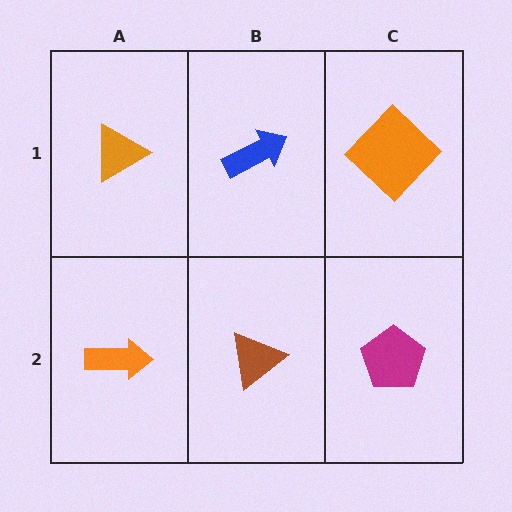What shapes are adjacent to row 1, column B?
A brown triangle (row 2, column B), an orange triangle (row 1, column A), an orange diamond (row 1, column C).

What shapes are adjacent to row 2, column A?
An orange triangle (row 1, column A), a brown triangle (row 2, column B).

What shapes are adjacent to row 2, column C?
An orange diamond (row 1, column C), a brown triangle (row 2, column B).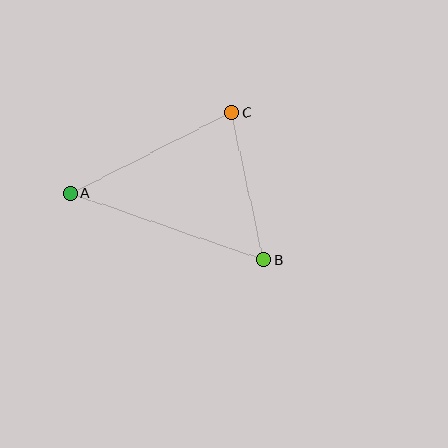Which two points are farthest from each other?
Points A and B are farthest from each other.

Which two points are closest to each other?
Points B and C are closest to each other.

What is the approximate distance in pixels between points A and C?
The distance between A and C is approximately 180 pixels.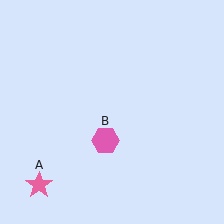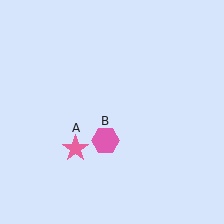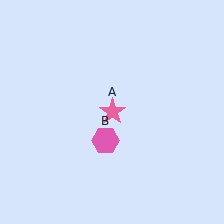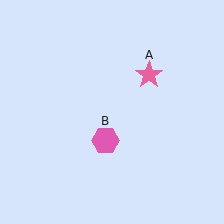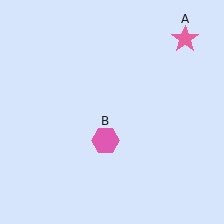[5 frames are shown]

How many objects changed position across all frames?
1 object changed position: pink star (object A).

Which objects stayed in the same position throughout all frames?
Pink hexagon (object B) remained stationary.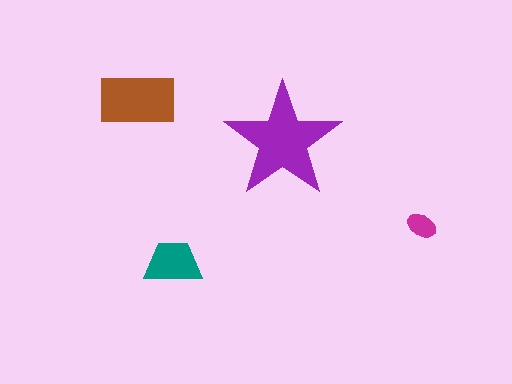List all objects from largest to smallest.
The purple star, the brown rectangle, the teal trapezoid, the magenta ellipse.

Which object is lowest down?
The teal trapezoid is bottommost.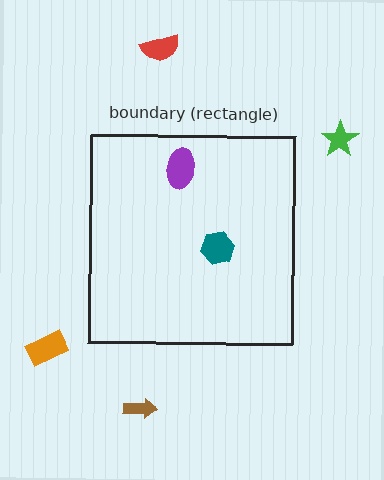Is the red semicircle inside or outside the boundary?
Outside.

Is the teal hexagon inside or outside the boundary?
Inside.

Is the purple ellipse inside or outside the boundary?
Inside.